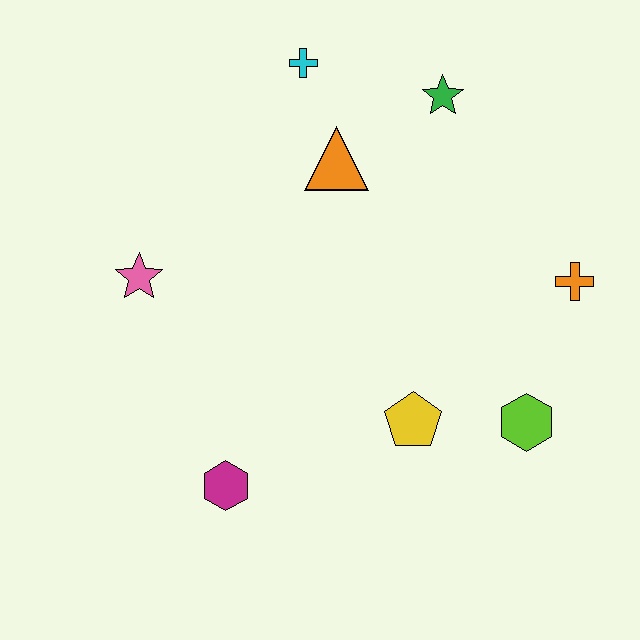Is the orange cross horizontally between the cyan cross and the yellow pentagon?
No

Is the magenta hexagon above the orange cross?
No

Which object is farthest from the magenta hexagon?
The green star is farthest from the magenta hexagon.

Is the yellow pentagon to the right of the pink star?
Yes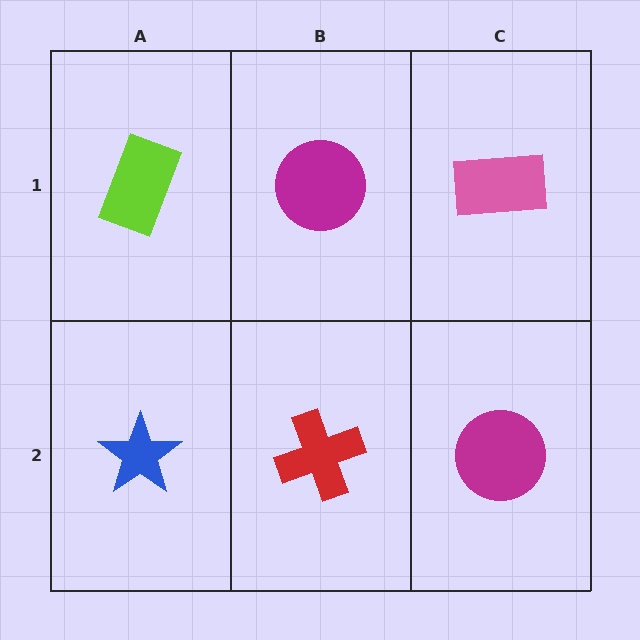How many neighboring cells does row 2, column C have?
2.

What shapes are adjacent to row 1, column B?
A red cross (row 2, column B), a lime rectangle (row 1, column A), a pink rectangle (row 1, column C).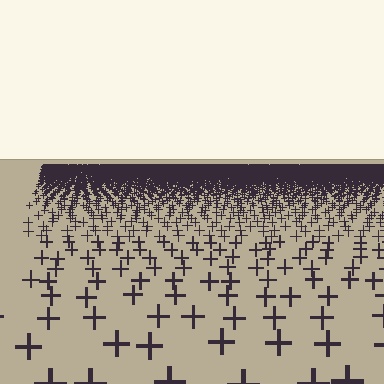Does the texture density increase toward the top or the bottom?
Density increases toward the top.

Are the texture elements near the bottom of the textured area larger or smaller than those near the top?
Larger. Near the bottom, elements are closer to the viewer and appear at a bigger on-screen size.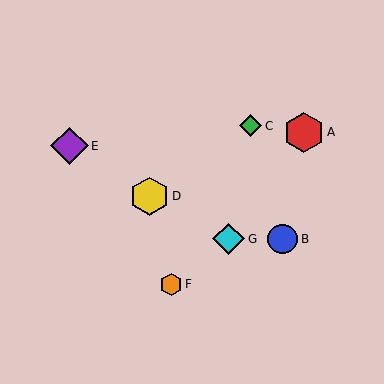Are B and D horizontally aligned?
No, B is at y≈239 and D is at y≈196.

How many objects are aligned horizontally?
2 objects (B, G) are aligned horizontally.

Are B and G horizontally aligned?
Yes, both are at y≈239.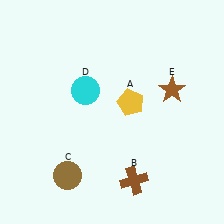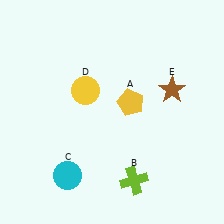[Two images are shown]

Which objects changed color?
B changed from brown to lime. C changed from brown to cyan. D changed from cyan to yellow.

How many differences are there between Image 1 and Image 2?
There are 3 differences between the two images.